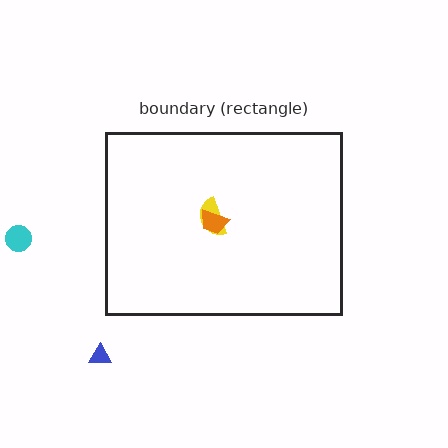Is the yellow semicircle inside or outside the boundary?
Inside.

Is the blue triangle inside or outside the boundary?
Outside.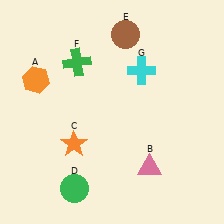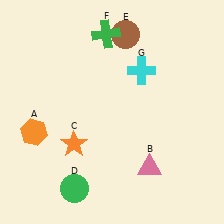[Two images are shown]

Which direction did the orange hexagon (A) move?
The orange hexagon (A) moved down.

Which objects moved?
The objects that moved are: the orange hexagon (A), the green cross (F).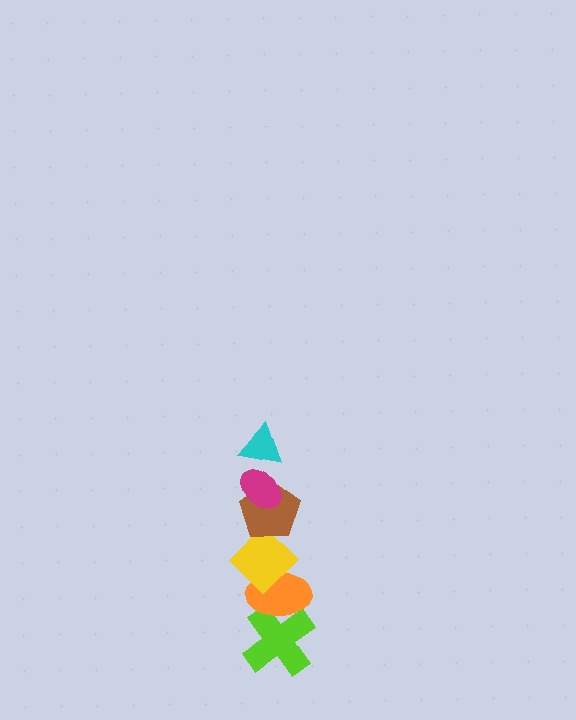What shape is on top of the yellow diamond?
The brown pentagon is on top of the yellow diamond.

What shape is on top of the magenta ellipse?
The cyan triangle is on top of the magenta ellipse.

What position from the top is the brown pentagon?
The brown pentagon is 3rd from the top.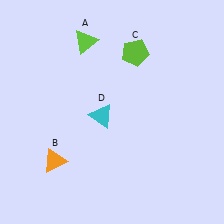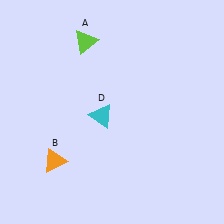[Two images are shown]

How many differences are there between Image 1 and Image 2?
There is 1 difference between the two images.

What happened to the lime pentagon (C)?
The lime pentagon (C) was removed in Image 2. It was in the top-right area of Image 1.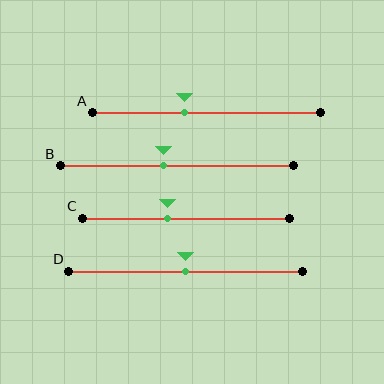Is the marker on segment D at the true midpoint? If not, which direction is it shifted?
Yes, the marker on segment D is at the true midpoint.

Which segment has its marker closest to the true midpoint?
Segment D has its marker closest to the true midpoint.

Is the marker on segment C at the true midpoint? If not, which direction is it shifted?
No, the marker on segment C is shifted to the left by about 9% of the segment length.